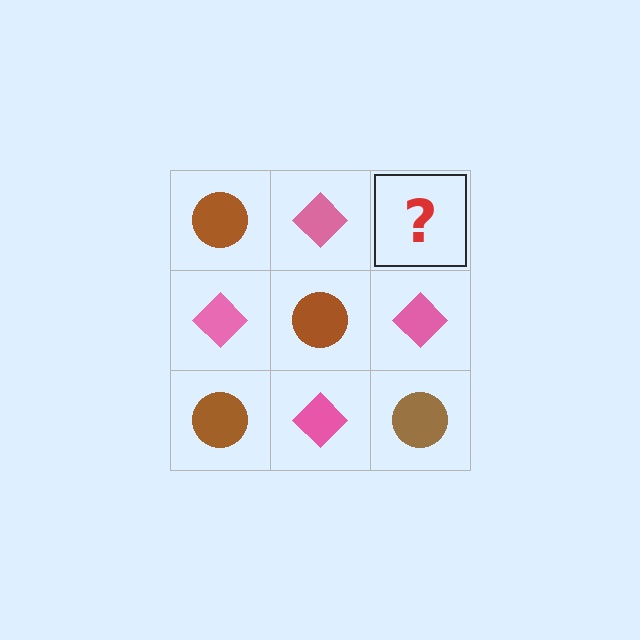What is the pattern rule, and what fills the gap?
The rule is that it alternates brown circle and pink diamond in a checkerboard pattern. The gap should be filled with a brown circle.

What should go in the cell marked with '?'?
The missing cell should contain a brown circle.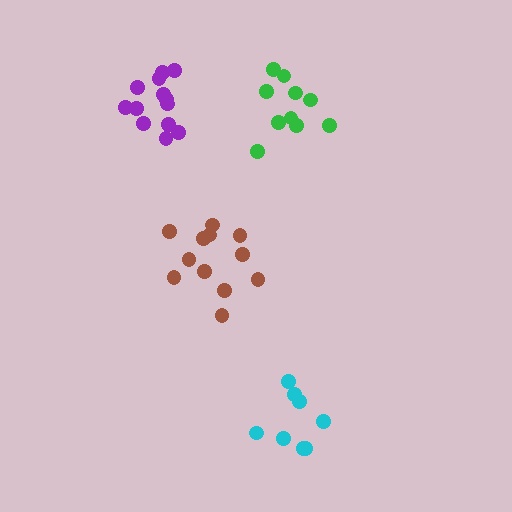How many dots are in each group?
Group 1: 8 dots, Group 2: 13 dots, Group 3: 10 dots, Group 4: 12 dots (43 total).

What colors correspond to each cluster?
The clusters are colored: cyan, purple, green, brown.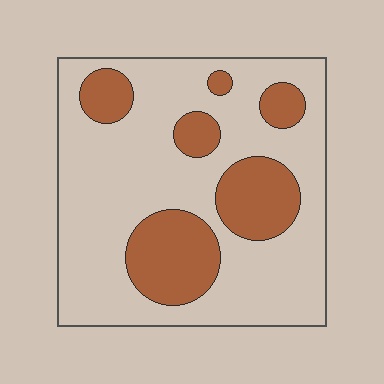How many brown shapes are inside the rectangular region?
6.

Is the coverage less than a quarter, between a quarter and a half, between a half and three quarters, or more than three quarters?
Between a quarter and a half.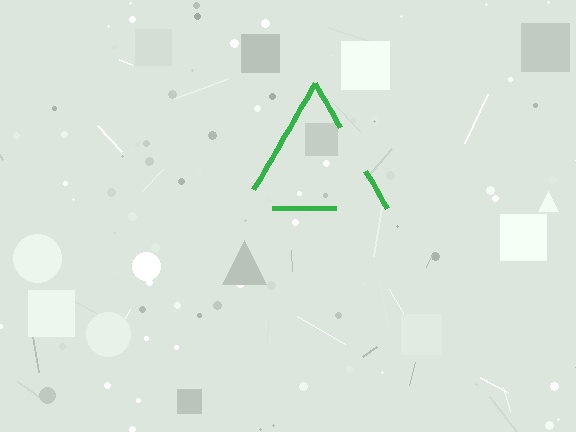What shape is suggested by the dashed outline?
The dashed outline suggests a triangle.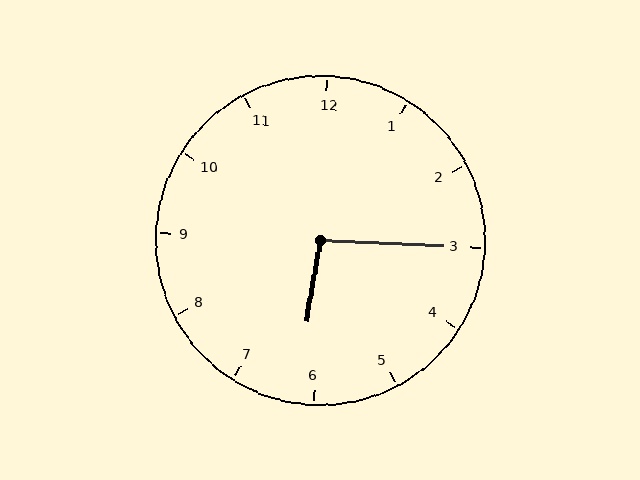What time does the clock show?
6:15.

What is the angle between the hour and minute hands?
Approximately 98 degrees.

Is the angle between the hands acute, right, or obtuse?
It is obtuse.